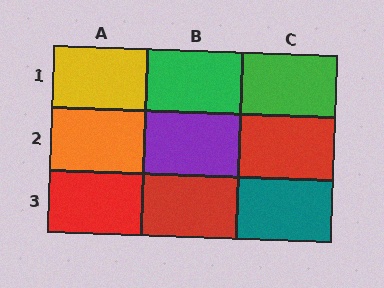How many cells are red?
3 cells are red.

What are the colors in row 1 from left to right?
Yellow, green, green.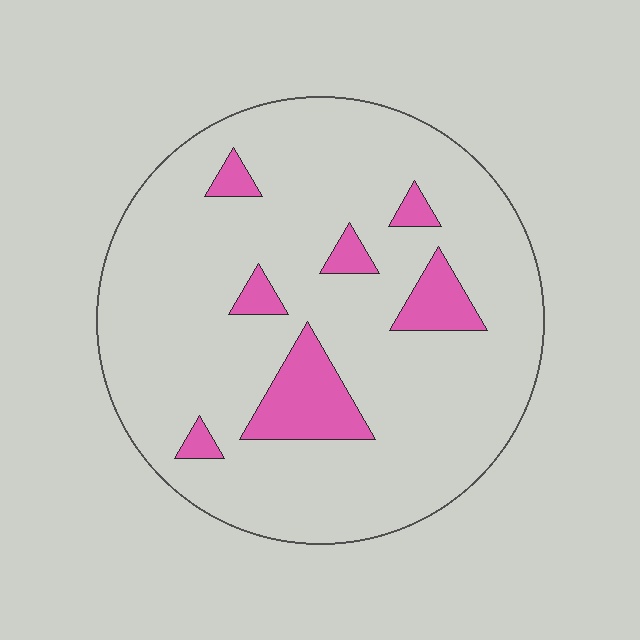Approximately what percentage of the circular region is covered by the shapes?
Approximately 10%.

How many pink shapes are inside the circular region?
7.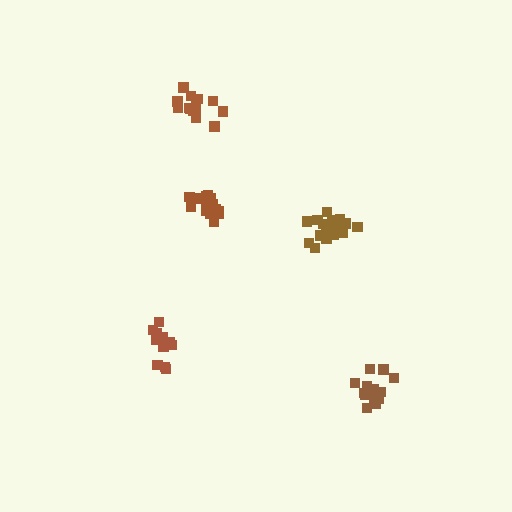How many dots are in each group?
Group 1: 14 dots, Group 2: 17 dots, Group 3: 12 dots, Group 4: 15 dots, Group 5: 17 dots (75 total).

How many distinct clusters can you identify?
There are 5 distinct clusters.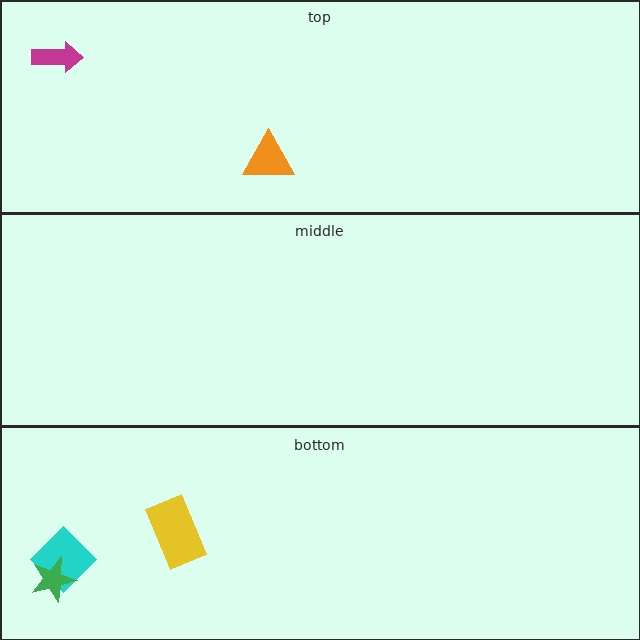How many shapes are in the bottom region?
3.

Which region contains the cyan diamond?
The bottom region.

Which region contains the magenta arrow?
The top region.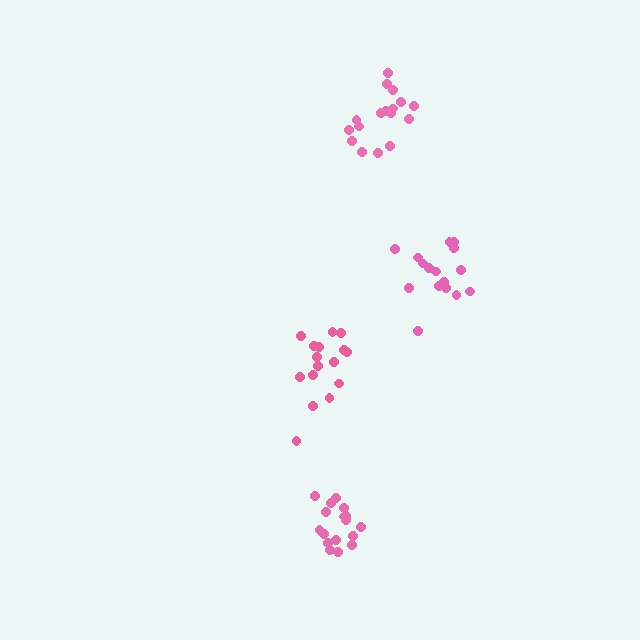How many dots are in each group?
Group 1: 17 dots, Group 2: 16 dots, Group 3: 18 dots, Group 4: 17 dots (68 total).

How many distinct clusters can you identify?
There are 4 distinct clusters.